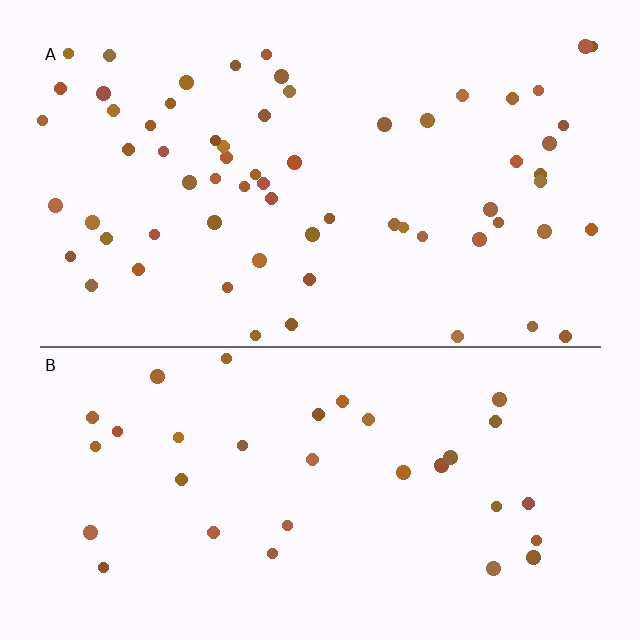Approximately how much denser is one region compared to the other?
Approximately 2.0× — region A over region B.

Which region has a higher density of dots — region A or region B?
A (the top).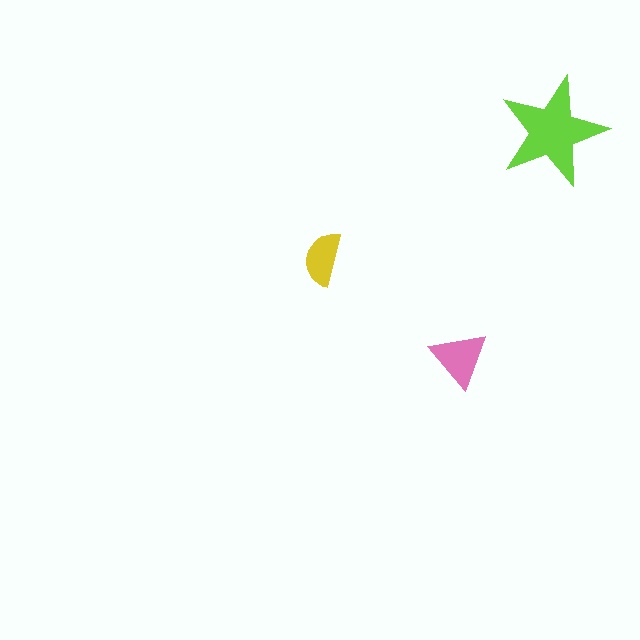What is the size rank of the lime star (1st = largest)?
1st.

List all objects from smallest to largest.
The yellow semicircle, the pink triangle, the lime star.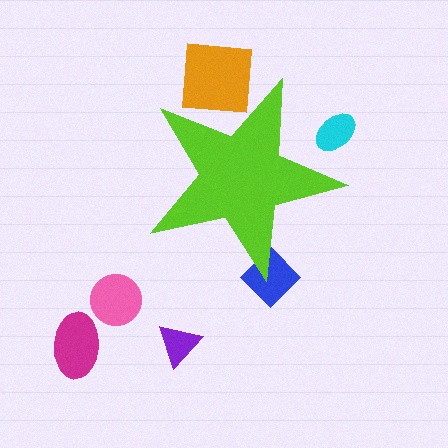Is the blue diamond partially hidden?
Yes, the blue diamond is partially hidden behind the lime star.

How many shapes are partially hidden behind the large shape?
3 shapes are partially hidden.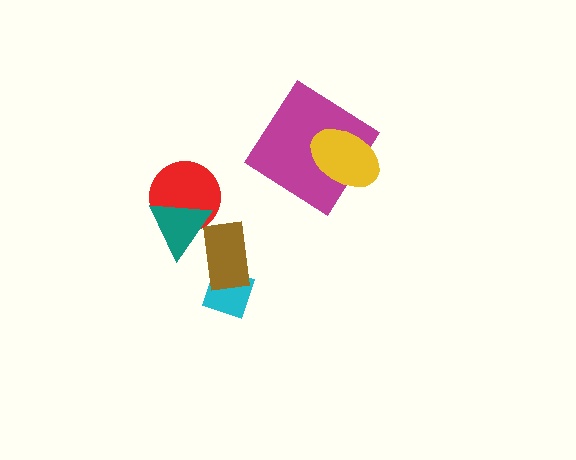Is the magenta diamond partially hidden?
Yes, it is partially covered by another shape.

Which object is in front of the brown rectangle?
The teal triangle is in front of the brown rectangle.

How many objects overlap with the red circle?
1 object overlaps with the red circle.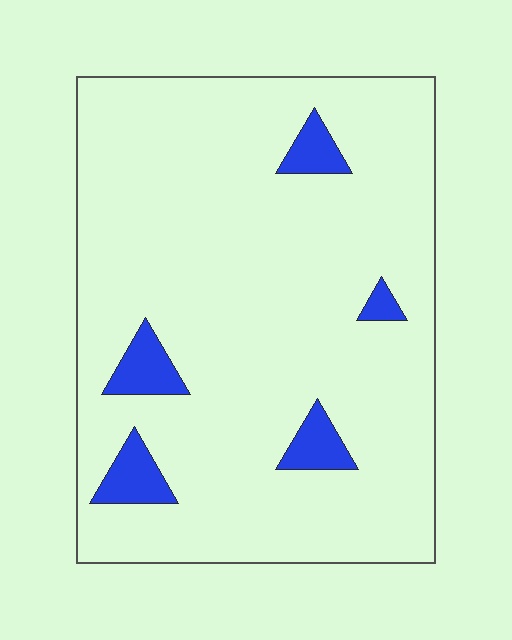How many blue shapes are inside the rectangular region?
5.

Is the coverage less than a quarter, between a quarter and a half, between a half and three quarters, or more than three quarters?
Less than a quarter.